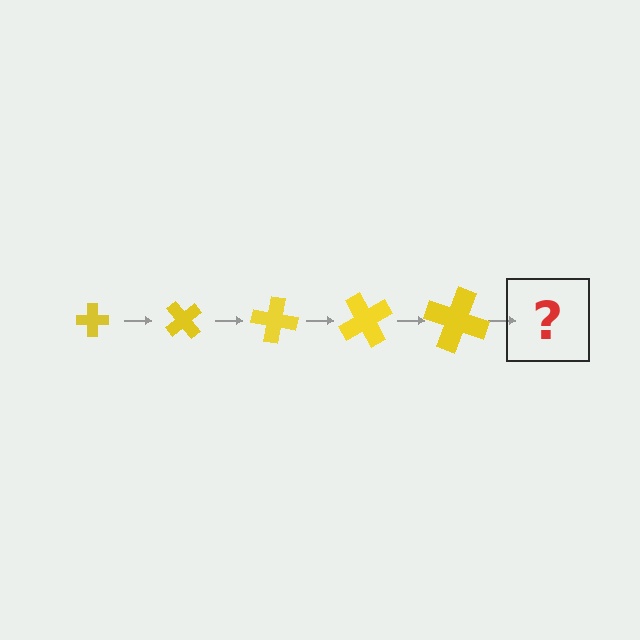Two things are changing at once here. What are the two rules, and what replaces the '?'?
The two rules are that the cross grows larger each step and it rotates 50 degrees each step. The '?' should be a cross, larger than the previous one and rotated 250 degrees from the start.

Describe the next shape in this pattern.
It should be a cross, larger than the previous one and rotated 250 degrees from the start.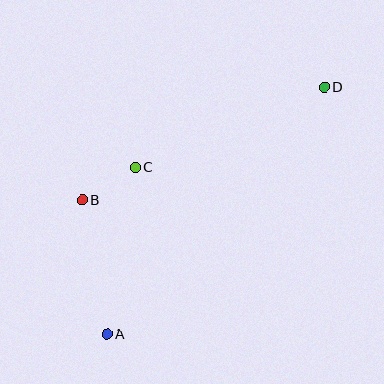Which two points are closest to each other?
Points B and C are closest to each other.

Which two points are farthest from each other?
Points A and D are farthest from each other.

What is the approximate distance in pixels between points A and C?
The distance between A and C is approximately 169 pixels.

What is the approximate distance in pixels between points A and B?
The distance between A and B is approximately 136 pixels.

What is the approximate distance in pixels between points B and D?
The distance between B and D is approximately 267 pixels.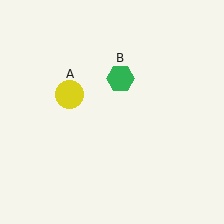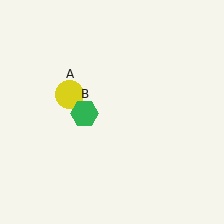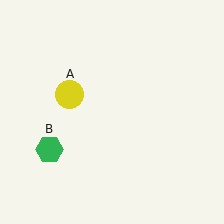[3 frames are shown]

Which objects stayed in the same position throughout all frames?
Yellow circle (object A) remained stationary.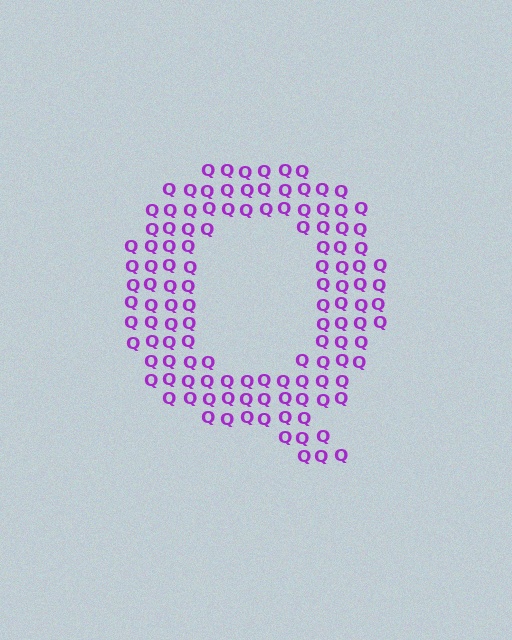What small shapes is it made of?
It is made of small letter Q's.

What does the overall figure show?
The overall figure shows the letter Q.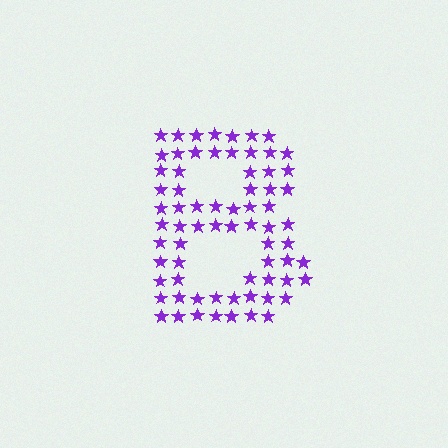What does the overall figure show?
The overall figure shows the letter B.